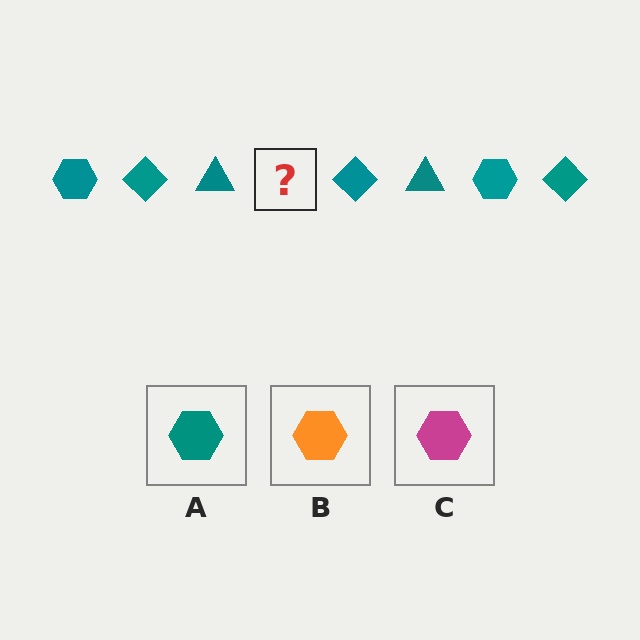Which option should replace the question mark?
Option A.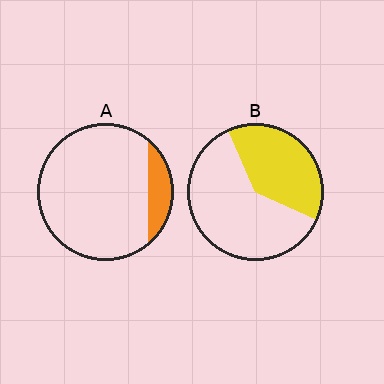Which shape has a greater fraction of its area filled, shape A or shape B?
Shape B.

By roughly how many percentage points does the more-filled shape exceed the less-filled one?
By roughly 25 percentage points (B over A).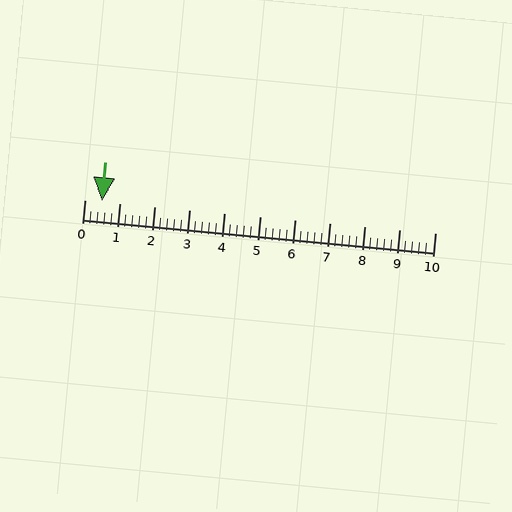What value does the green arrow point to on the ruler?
The green arrow points to approximately 0.5.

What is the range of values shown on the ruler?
The ruler shows values from 0 to 10.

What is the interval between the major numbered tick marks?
The major tick marks are spaced 1 units apart.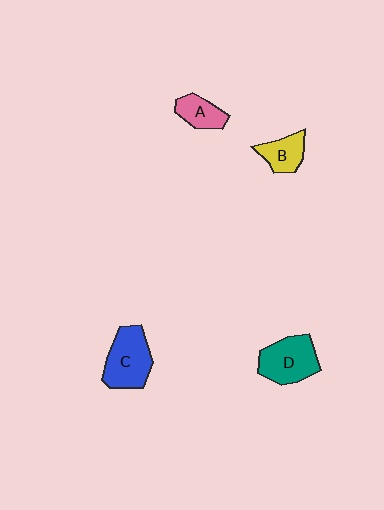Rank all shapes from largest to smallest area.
From largest to smallest: C (blue), D (teal), B (yellow), A (pink).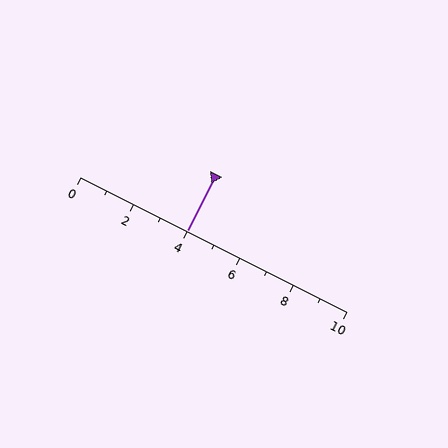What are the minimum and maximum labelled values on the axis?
The axis runs from 0 to 10.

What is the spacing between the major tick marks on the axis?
The major ticks are spaced 2 apart.